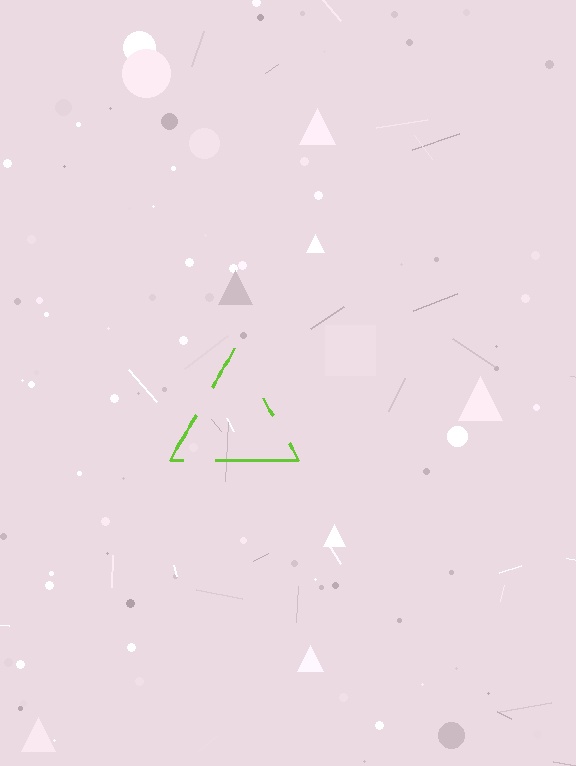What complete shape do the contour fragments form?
The contour fragments form a triangle.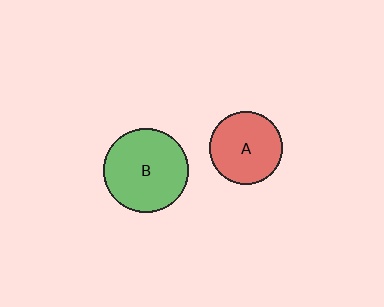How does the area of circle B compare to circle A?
Approximately 1.3 times.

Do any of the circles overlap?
No, none of the circles overlap.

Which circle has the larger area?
Circle B (green).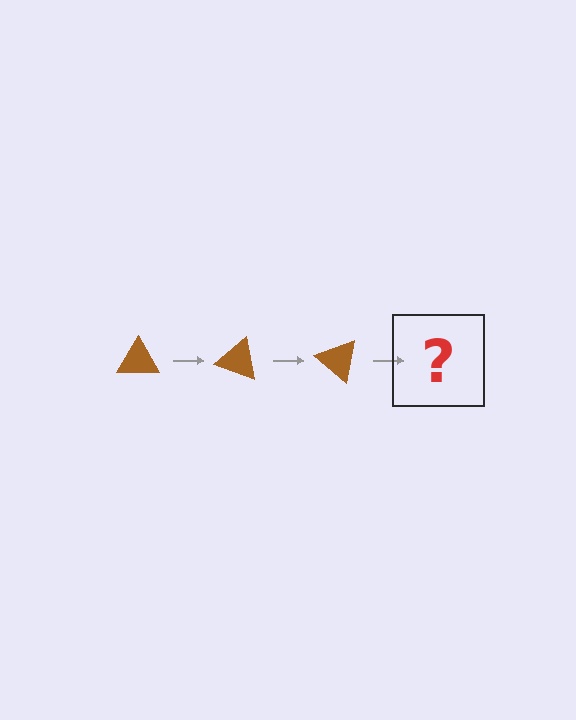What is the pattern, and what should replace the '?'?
The pattern is that the triangle rotates 20 degrees each step. The '?' should be a brown triangle rotated 60 degrees.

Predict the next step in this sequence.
The next step is a brown triangle rotated 60 degrees.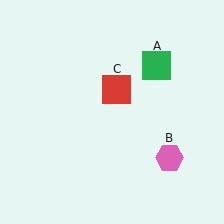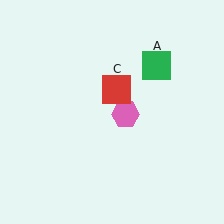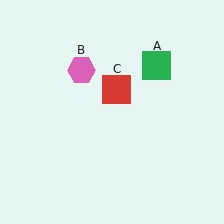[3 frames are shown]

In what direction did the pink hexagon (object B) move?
The pink hexagon (object B) moved up and to the left.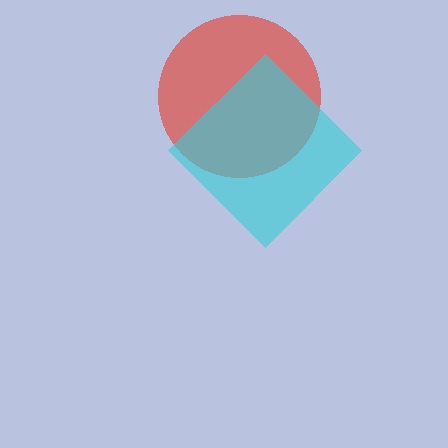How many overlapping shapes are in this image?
There are 2 overlapping shapes in the image.